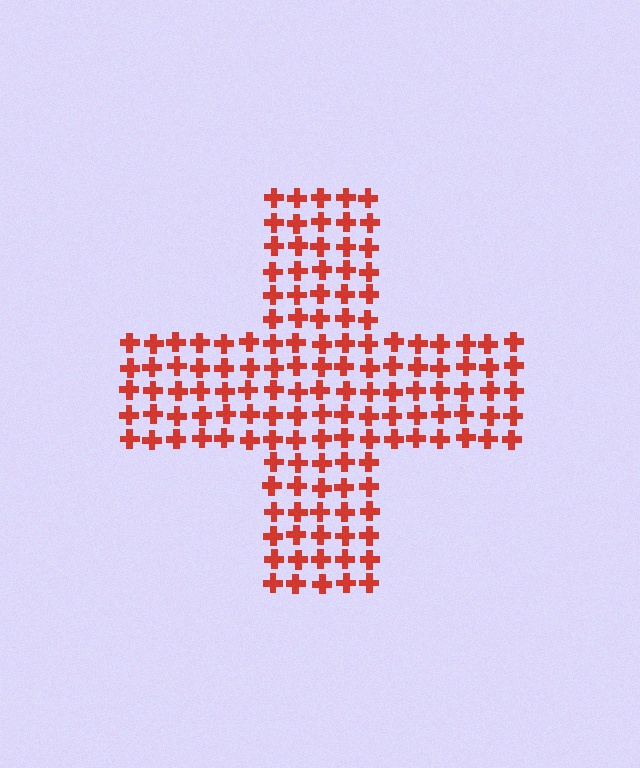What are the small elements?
The small elements are crosses.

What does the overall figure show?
The overall figure shows a cross.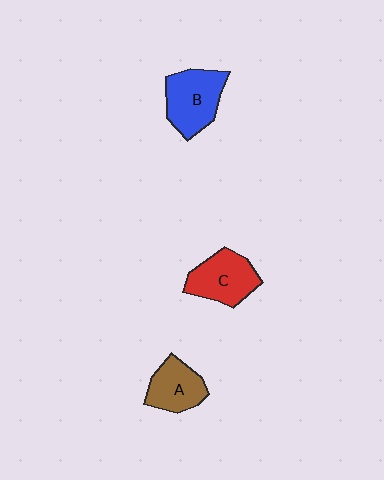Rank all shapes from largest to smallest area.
From largest to smallest: B (blue), C (red), A (brown).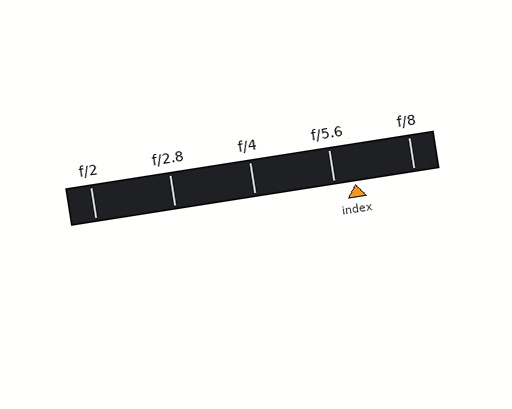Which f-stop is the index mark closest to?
The index mark is closest to f/5.6.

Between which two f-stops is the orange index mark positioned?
The index mark is between f/5.6 and f/8.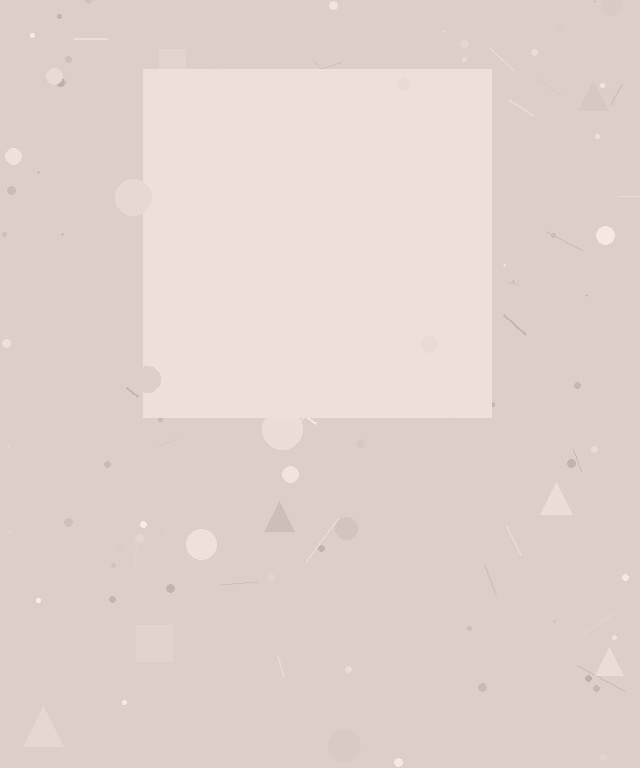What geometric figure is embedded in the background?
A square is embedded in the background.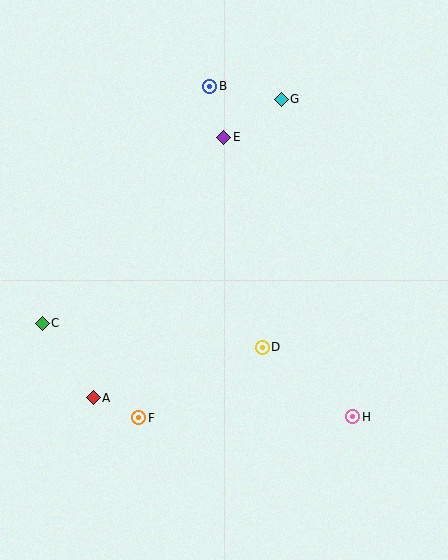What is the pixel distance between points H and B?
The distance between H and B is 360 pixels.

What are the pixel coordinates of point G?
Point G is at (281, 99).